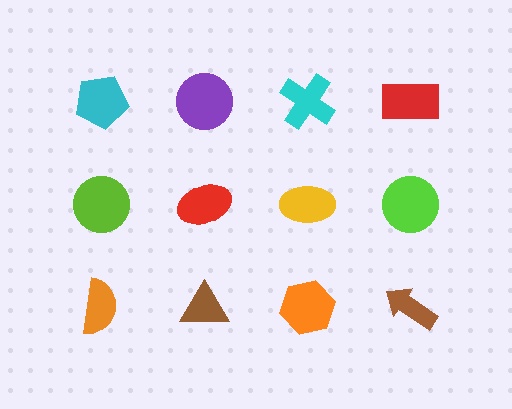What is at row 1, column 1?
A cyan pentagon.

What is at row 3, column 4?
A brown arrow.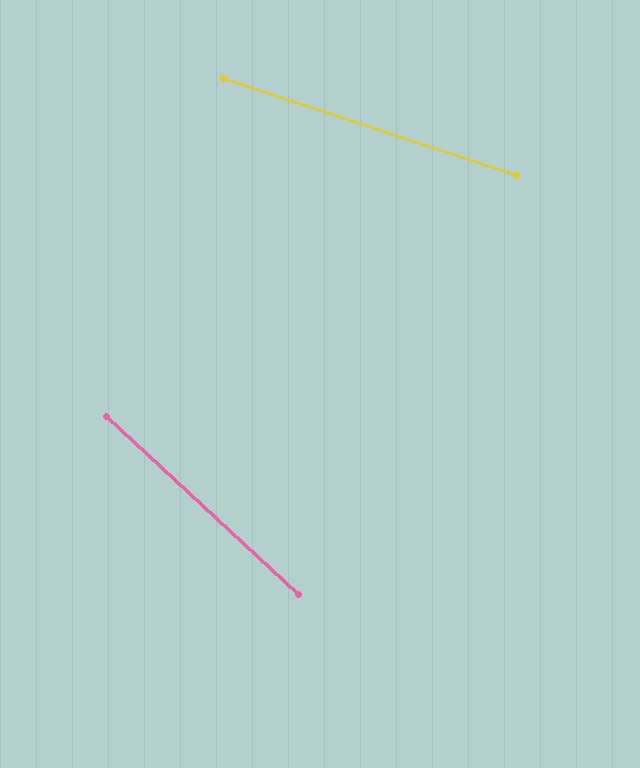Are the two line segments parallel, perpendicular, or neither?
Neither parallel nor perpendicular — they differ by about 24°.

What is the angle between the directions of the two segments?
Approximately 24 degrees.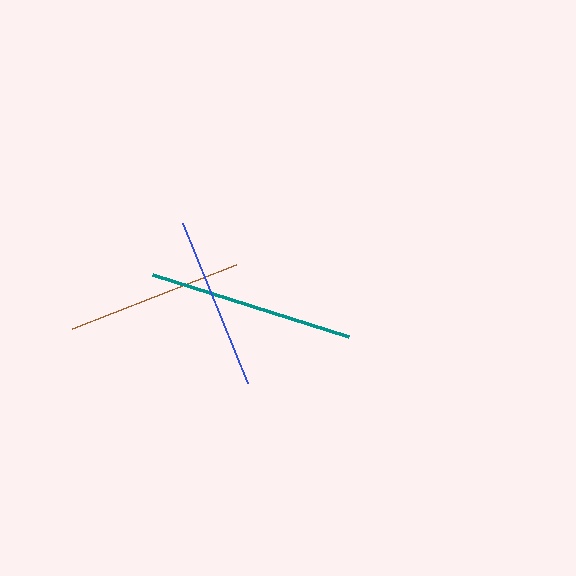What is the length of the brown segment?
The brown segment is approximately 177 pixels long.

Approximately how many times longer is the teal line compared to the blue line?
The teal line is approximately 1.2 times the length of the blue line.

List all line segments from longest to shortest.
From longest to shortest: teal, brown, blue.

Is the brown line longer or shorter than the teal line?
The teal line is longer than the brown line.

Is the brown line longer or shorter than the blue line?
The brown line is longer than the blue line.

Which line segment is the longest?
The teal line is the longest at approximately 206 pixels.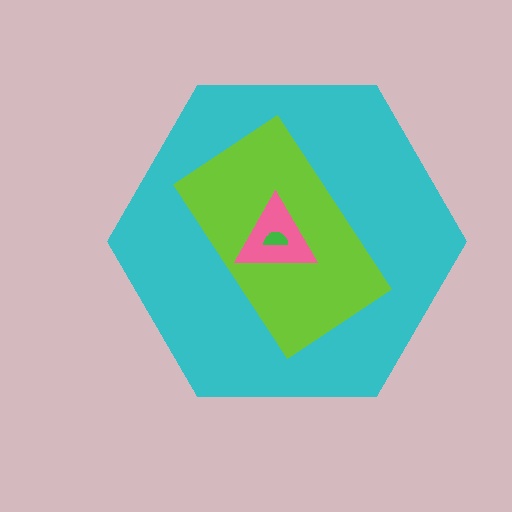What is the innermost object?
The green semicircle.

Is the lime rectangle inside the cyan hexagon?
Yes.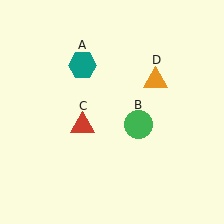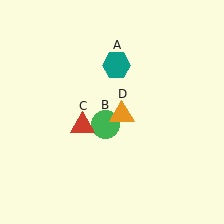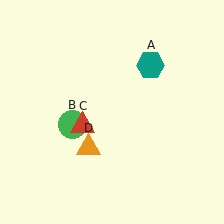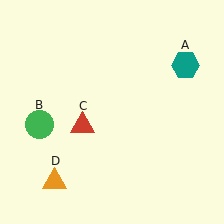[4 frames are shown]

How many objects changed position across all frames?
3 objects changed position: teal hexagon (object A), green circle (object B), orange triangle (object D).